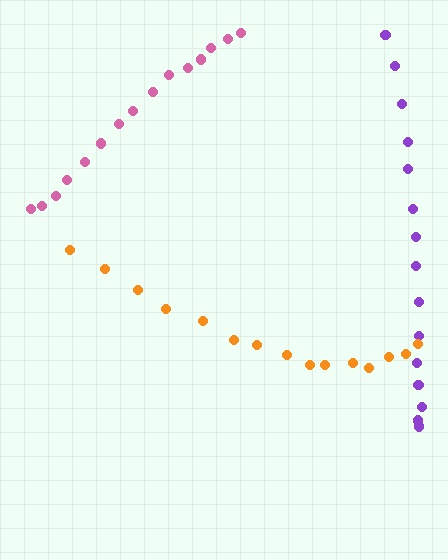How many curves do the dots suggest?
There are 3 distinct paths.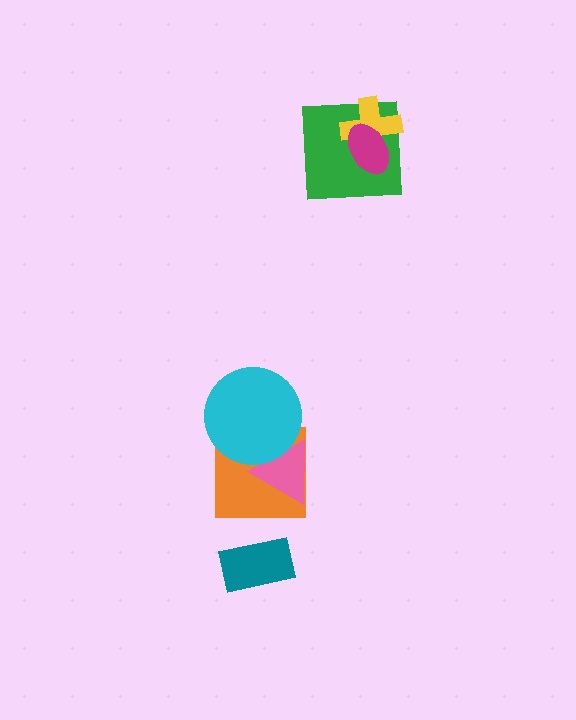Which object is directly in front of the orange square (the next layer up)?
The pink triangle is directly in front of the orange square.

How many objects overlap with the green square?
2 objects overlap with the green square.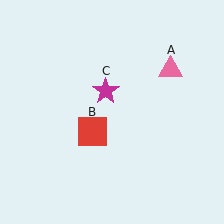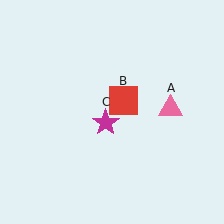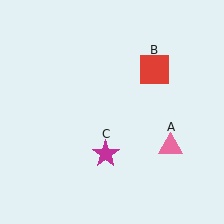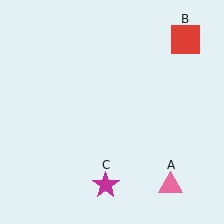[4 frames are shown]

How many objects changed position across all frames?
3 objects changed position: pink triangle (object A), red square (object B), magenta star (object C).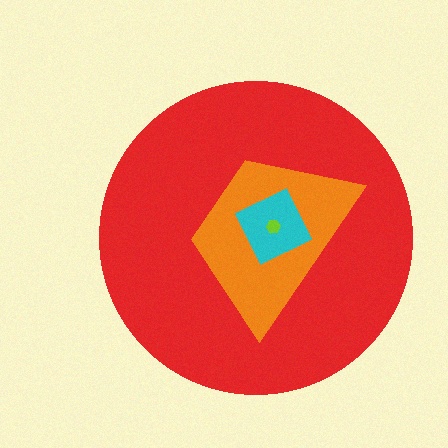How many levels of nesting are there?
4.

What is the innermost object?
The lime hexagon.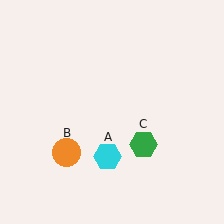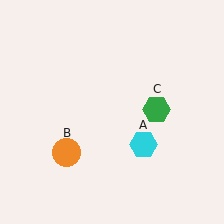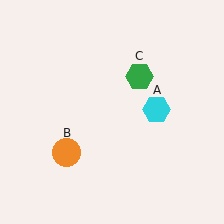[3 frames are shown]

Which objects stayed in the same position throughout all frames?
Orange circle (object B) remained stationary.